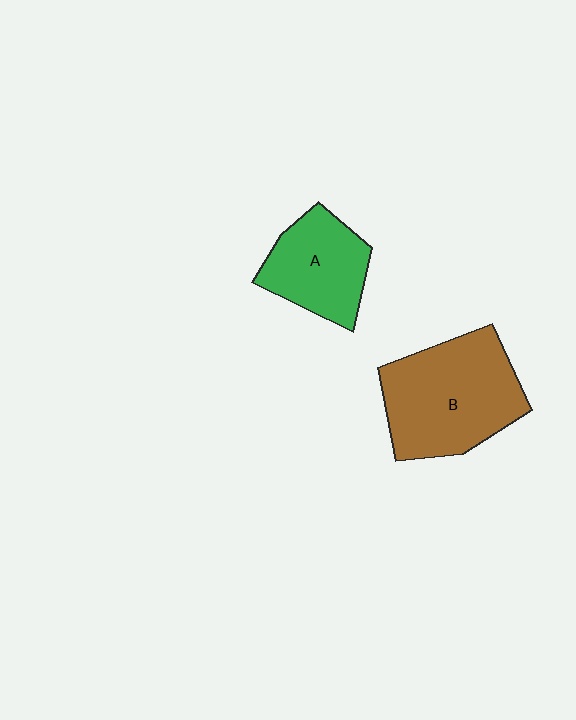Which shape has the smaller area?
Shape A (green).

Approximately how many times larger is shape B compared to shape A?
Approximately 1.6 times.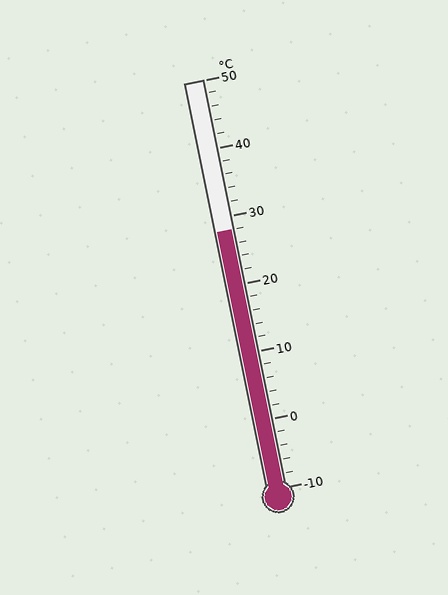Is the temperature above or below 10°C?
The temperature is above 10°C.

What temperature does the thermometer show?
The thermometer shows approximately 28°C.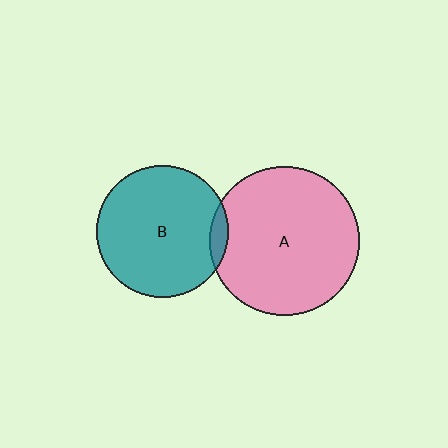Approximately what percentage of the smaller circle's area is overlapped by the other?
Approximately 5%.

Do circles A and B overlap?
Yes.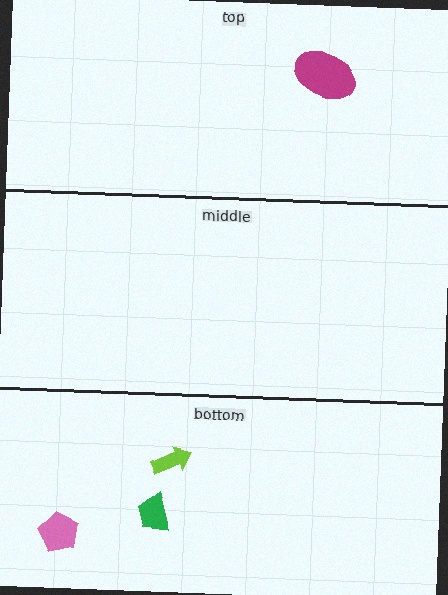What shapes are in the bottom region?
The green trapezoid, the lime arrow, the pink pentagon.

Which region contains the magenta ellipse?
The top region.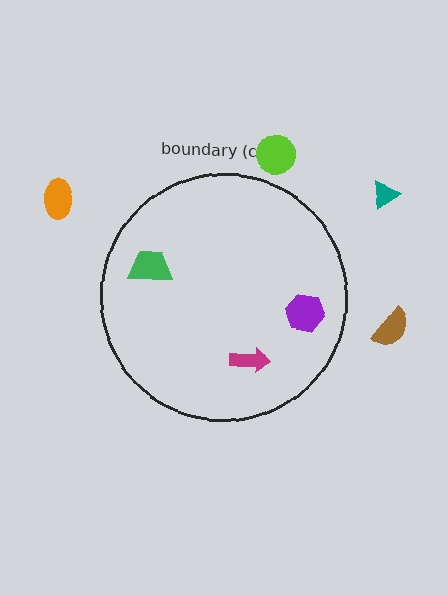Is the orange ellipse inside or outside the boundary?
Outside.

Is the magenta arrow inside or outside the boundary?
Inside.